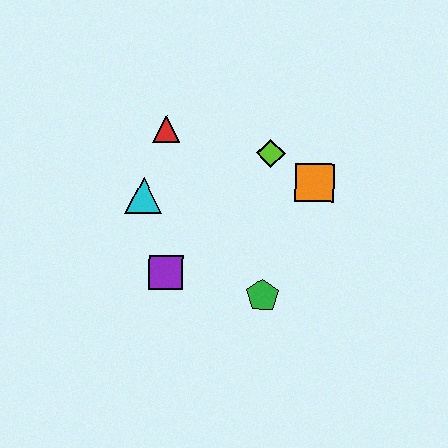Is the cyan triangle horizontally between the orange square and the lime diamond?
No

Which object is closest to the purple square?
The cyan triangle is closest to the purple square.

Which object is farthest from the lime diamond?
The purple square is farthest from the lime diamond.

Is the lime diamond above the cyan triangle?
Yes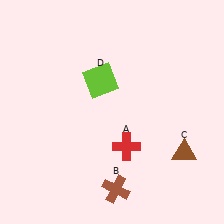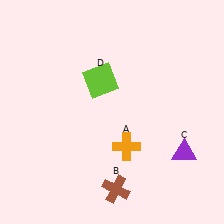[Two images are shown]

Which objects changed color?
A changed from red to orange. C changed from brown to purple.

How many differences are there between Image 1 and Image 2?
There are 2 differences between the two images.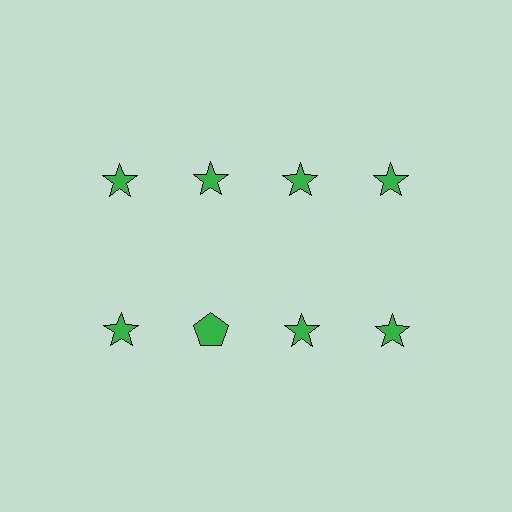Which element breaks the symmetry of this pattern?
The green pentagon in the second row, second from left column breaks the symmetry. All other shapes are green stars.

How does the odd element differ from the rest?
It has a different shape: pentagon instead of star.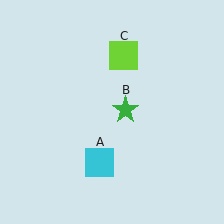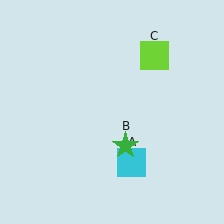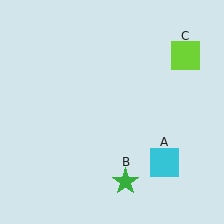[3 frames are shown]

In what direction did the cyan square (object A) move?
The cyan square (object A) moved right.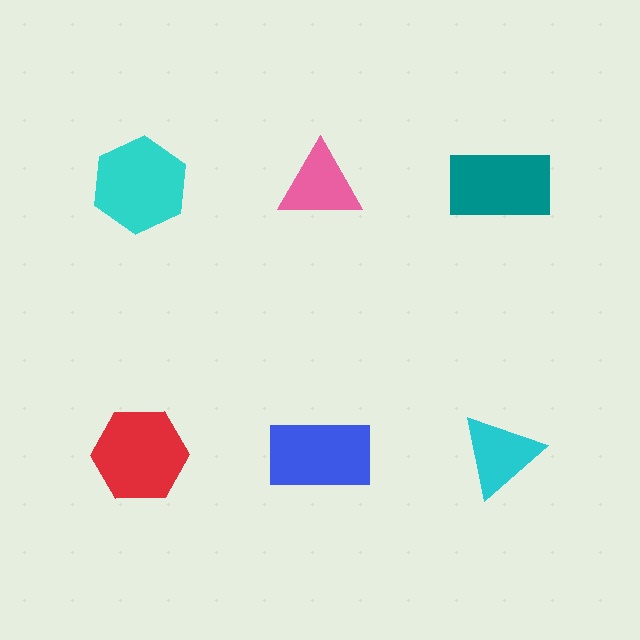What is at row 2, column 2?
A blue rectangle.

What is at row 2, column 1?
A red hexagon.